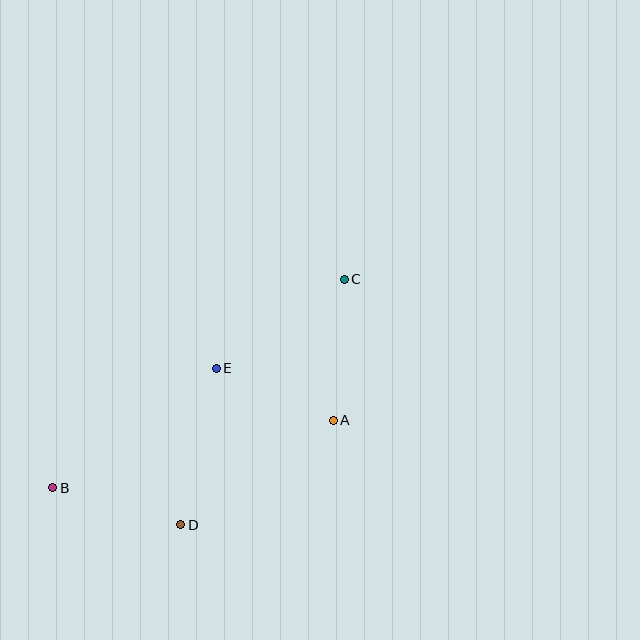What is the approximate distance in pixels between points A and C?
The distance between A and C is approximately 142 pixels.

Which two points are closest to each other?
Points A and E are closest to each other.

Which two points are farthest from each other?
Points B and C are farthest from each other.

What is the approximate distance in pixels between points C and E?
The distance between C and E is approximately 156 pixels.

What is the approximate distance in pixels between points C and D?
The distance between C and D is approximately 295 pixels.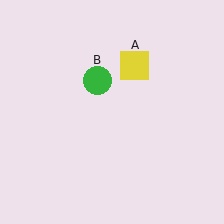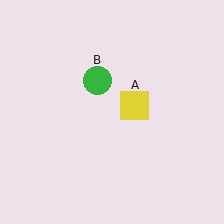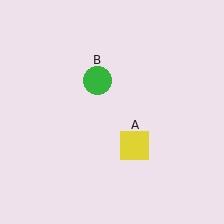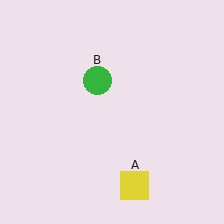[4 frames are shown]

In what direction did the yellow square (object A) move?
The yellow square (object A) moved down.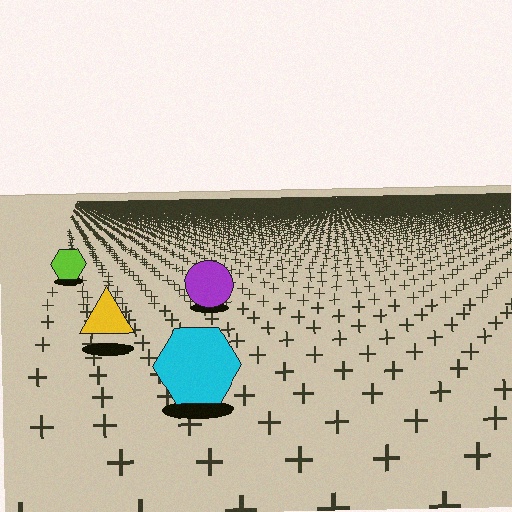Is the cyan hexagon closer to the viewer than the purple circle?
Yes. The cyan hexagon is closer — you can tell from the texture gradient: the ground texture is coarser near it.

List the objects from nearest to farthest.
From nearest to farthest: the cyan hexagon, the yellow triangle, the purple circle, the lime hexagon.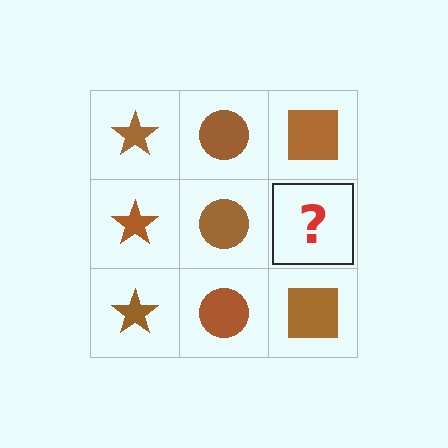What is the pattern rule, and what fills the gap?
The rule is that each column has a consistent shape. The gap should be filled with a brown square.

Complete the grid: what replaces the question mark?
The question mark should be replaced with a brown square.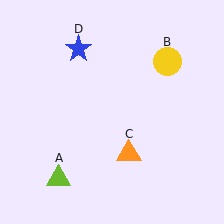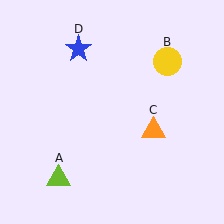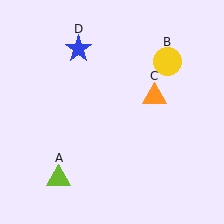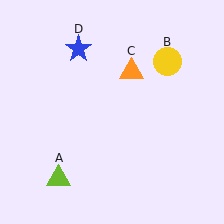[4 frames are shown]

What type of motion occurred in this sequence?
The orange triangle (object C) rotated counterclockwise around the center of the scene.